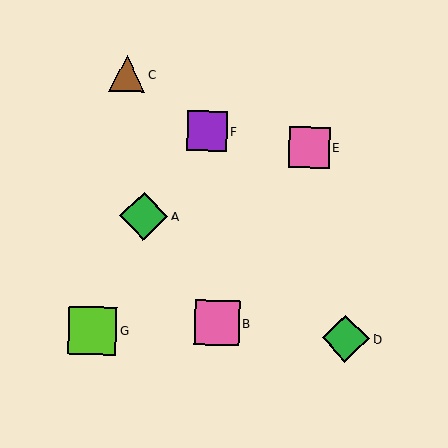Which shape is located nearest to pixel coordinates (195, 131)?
The purple square (labeled F) at (207, 131) is nearest to that location.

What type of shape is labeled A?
Shape A is a green diamond.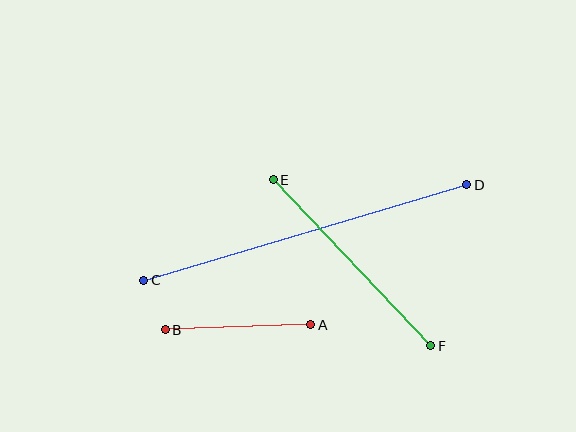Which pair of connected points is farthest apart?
Points C and D are farthest apart.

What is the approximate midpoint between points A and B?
The midpoint is at approximately (238, 327) pixels.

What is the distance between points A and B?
The distance is approximately 146 pixels.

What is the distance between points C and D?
The distance is approximately 337 pixels.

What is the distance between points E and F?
The distance is approximately 229 pixels.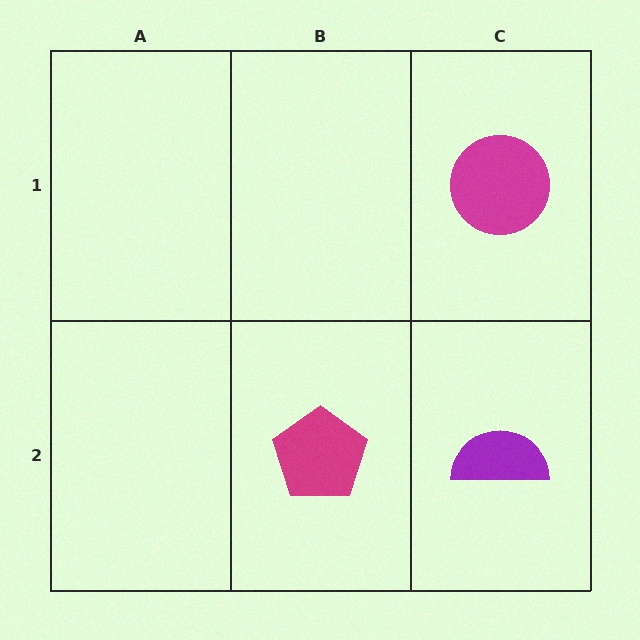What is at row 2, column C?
A purple semicircle.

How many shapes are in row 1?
1 shape.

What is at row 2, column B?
A magenta pentagon.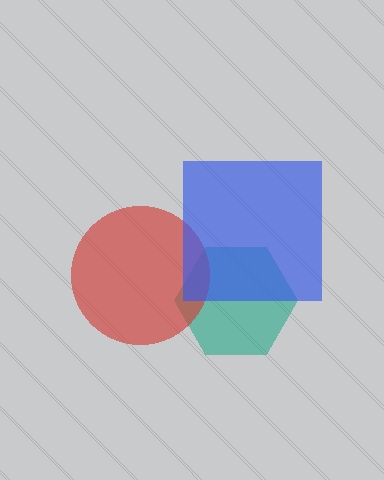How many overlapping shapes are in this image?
There are 3 overlapping shapes in the image.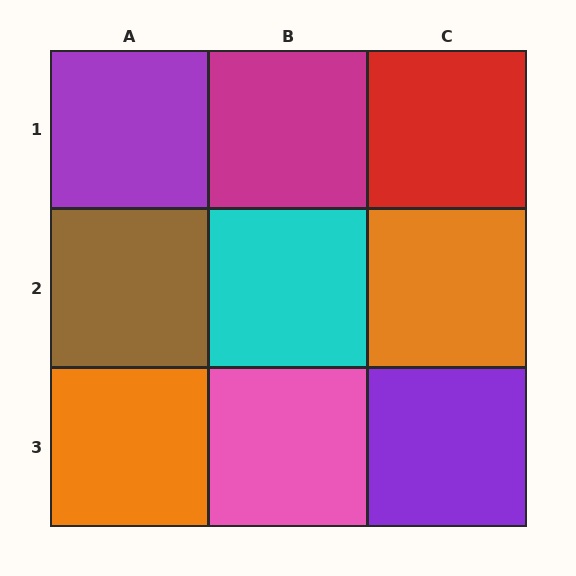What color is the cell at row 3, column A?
Orange.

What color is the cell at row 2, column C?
Orange.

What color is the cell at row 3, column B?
Pink.